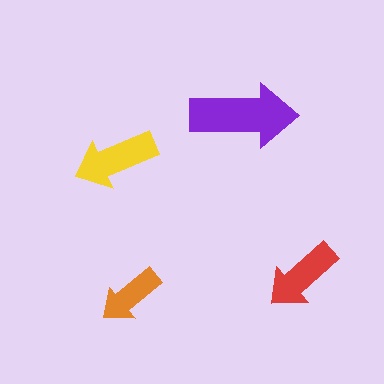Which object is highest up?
The purple arrow is topmost.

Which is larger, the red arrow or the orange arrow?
The red one.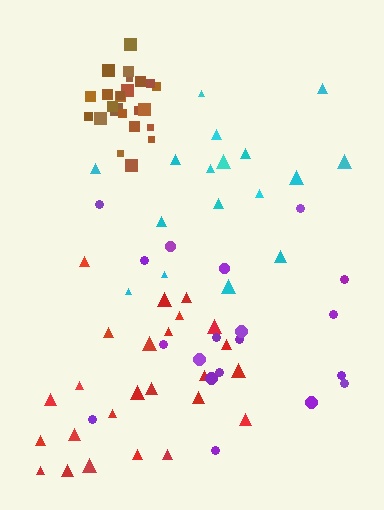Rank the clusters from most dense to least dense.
brown, red, cyan, purple.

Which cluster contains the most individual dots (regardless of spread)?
Red (25).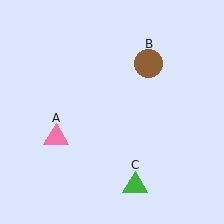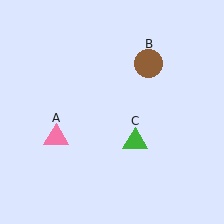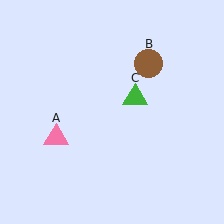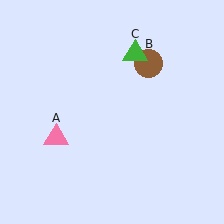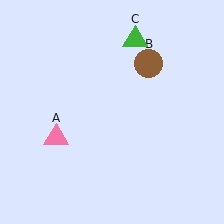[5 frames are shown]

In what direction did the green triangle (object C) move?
The green triangle (object C) moved up.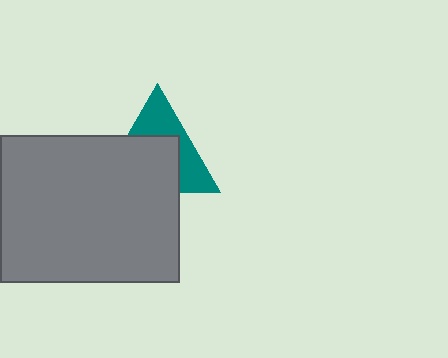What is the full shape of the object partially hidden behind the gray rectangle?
The partially hidden object is a teal triangle.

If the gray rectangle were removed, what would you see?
You would see the complete teal triangle.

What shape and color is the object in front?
The object in front is a gray rectangle.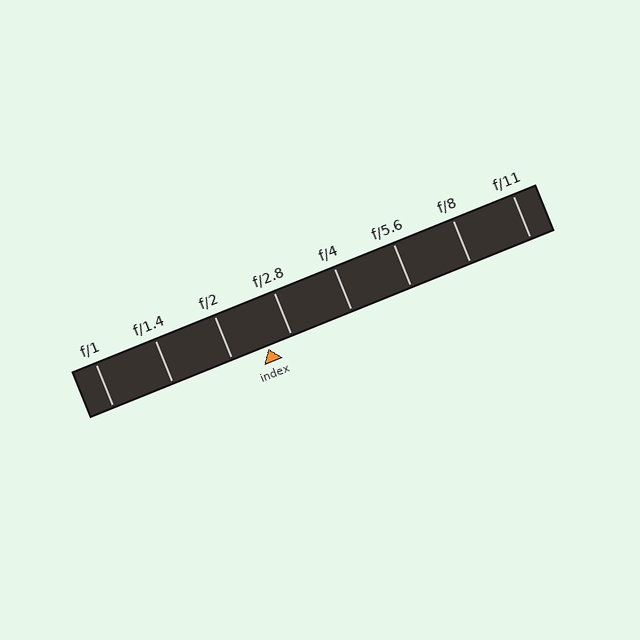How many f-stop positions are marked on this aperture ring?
There are 8 f-stop positions marked.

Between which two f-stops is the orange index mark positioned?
The index mark is between f/2 and f/2.8.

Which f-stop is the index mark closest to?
The index mark is closest to f/2.8.